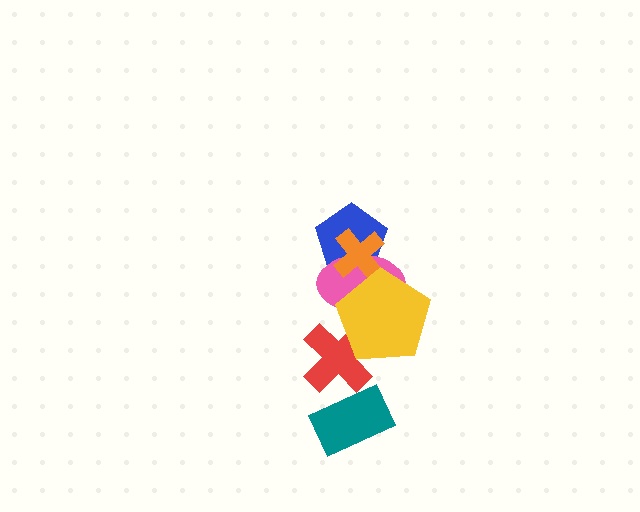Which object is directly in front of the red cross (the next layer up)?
The teal rectangle is directly in front of the red cross.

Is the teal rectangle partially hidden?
No, no other shape covers it.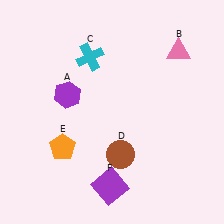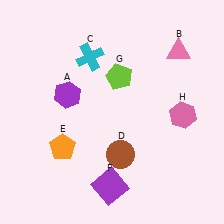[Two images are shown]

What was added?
A lime pentagon (G), a pink hexagon (H) were added in Image 2.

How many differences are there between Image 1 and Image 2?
There are 2 differences between the two images.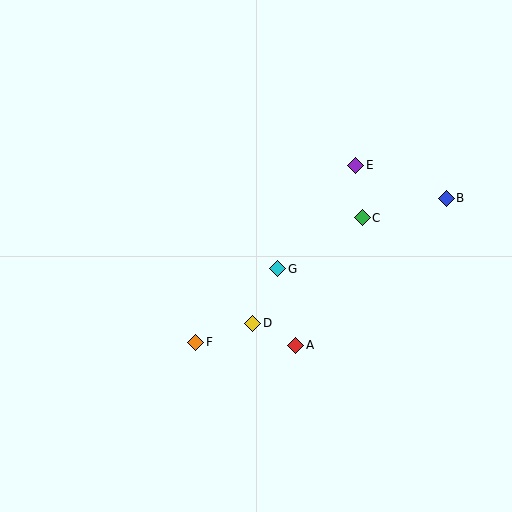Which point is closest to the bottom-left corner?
Point F is closest to the bottom-left corner.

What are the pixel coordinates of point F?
Point F is at (196, 342).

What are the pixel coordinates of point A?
Point A is at (296, 345).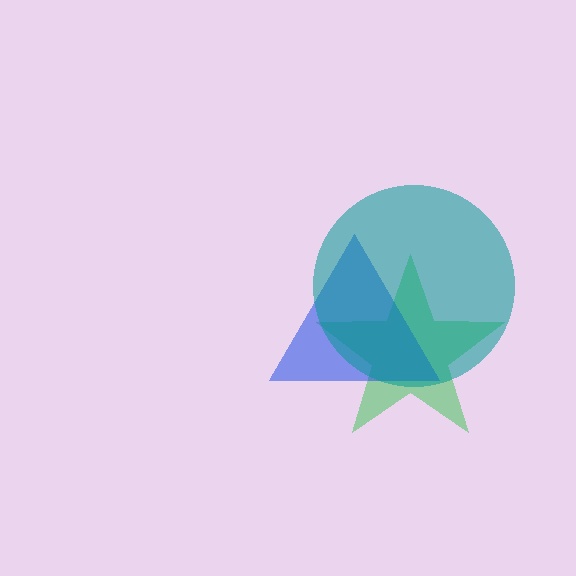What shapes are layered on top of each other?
The layered shapes are: a green star, a blue triangle, a teal circle.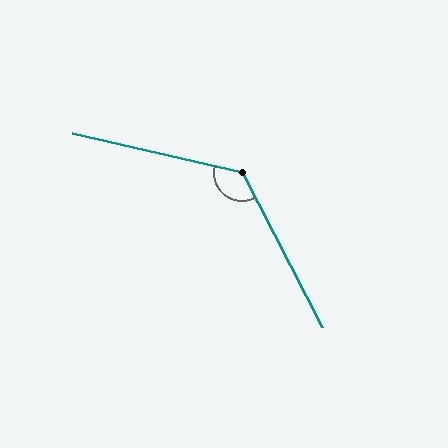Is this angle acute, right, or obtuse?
It is obtuse.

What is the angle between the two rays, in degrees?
Approximately 130 degrees.